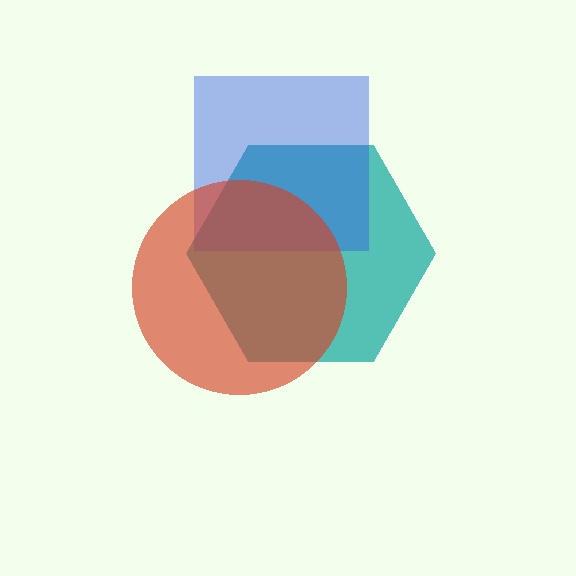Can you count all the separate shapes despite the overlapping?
Yes, there are 3 separate shapes.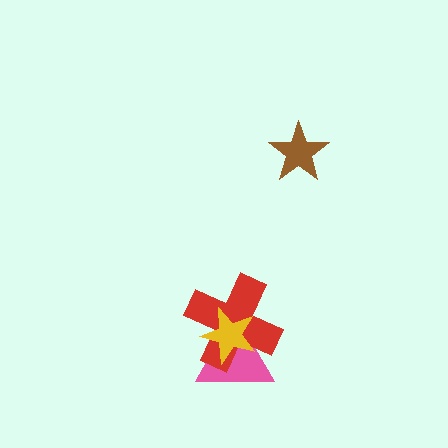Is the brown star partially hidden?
No, no other shape covers it.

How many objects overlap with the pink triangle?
2 objects overlap with the pink triangle.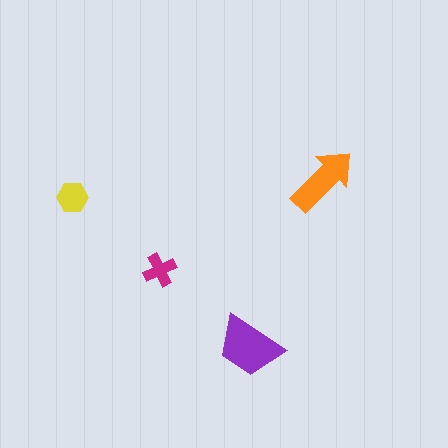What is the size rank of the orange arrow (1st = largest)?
2nd.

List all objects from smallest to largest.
The magenta cross, the yellow hexagon, the orange arrow, the purple trapezoid.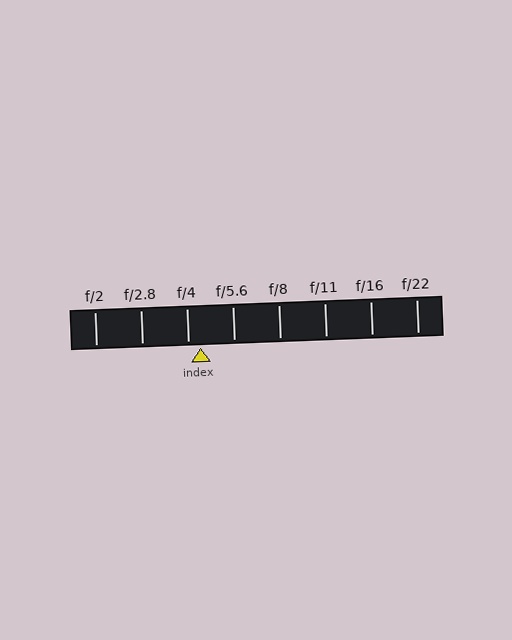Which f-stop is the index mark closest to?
The index mark is closest to f/4.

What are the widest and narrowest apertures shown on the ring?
The widest aperture shown is f/2 and the narrowest is f/22.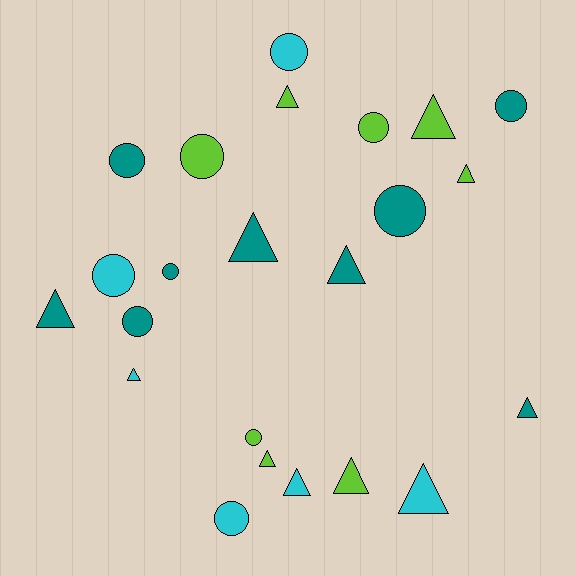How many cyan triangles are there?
There are 3 cyan triangles.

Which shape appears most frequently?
Triangle, with 12 objects.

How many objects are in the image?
There are 23 objects.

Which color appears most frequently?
Teal, with 9 objects.